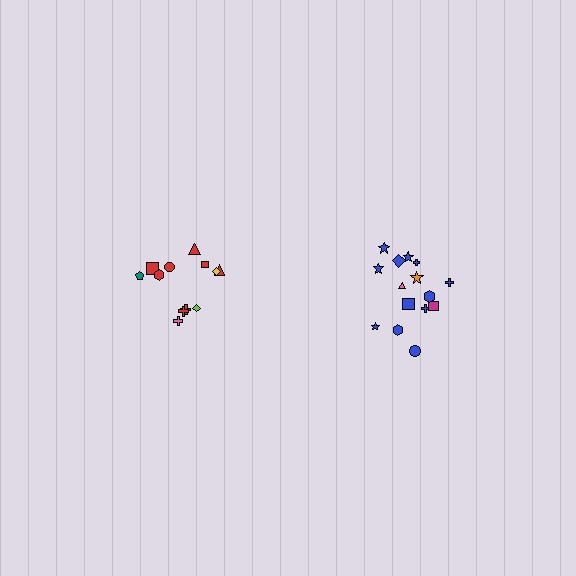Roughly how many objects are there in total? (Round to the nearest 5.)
Roughly 25 objects in total.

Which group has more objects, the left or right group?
The right group.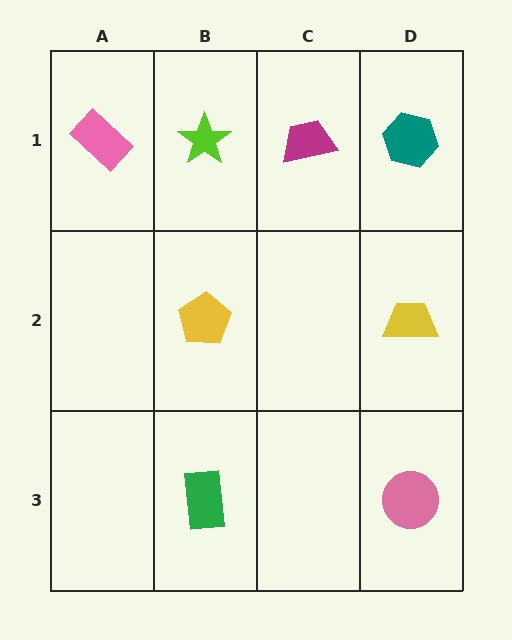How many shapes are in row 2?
2 shapes.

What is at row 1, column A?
A pink rectangle.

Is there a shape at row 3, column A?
No, that cell is empty.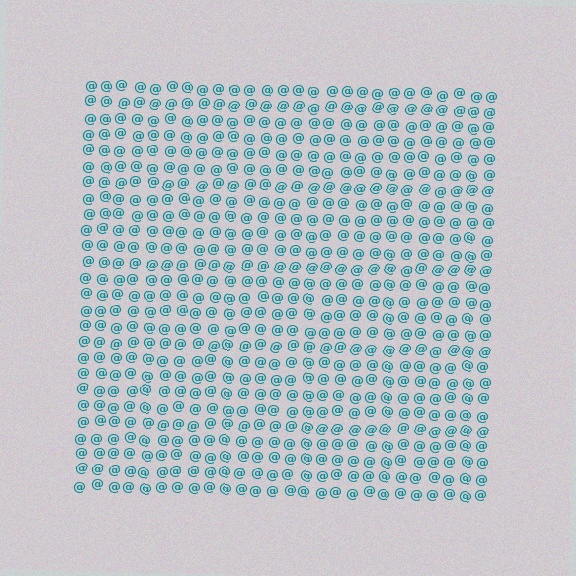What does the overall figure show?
The overall figure shows a square.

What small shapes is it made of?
It is made of small at signs.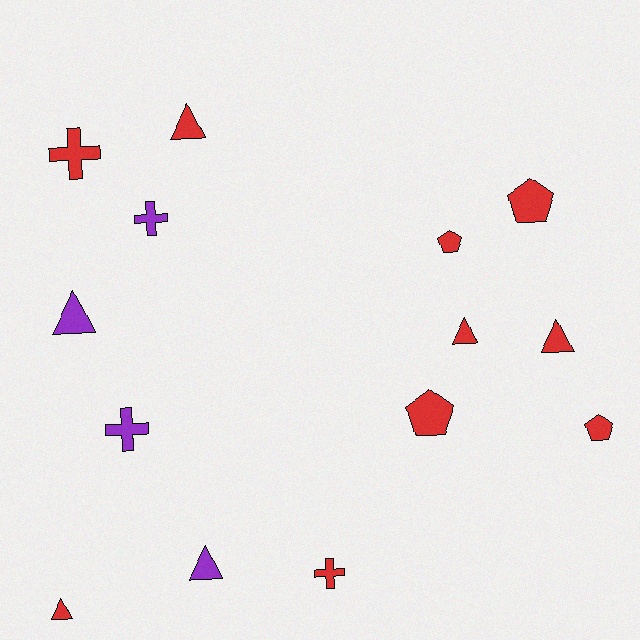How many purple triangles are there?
There are 2 purple triangles.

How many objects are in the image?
There are 14 objects.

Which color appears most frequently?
Red, with 10 objects.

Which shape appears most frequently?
Triangle, with 6 objects.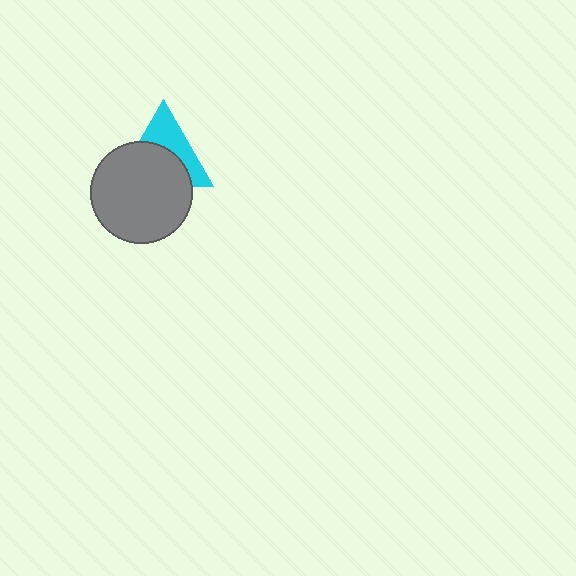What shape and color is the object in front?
The object in front is a gray circle.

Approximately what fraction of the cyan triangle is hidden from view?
Roughly 56% of the cyan triangle is hidden behind the gray circle.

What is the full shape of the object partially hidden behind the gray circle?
The partially hidden object is a cyan triangle.